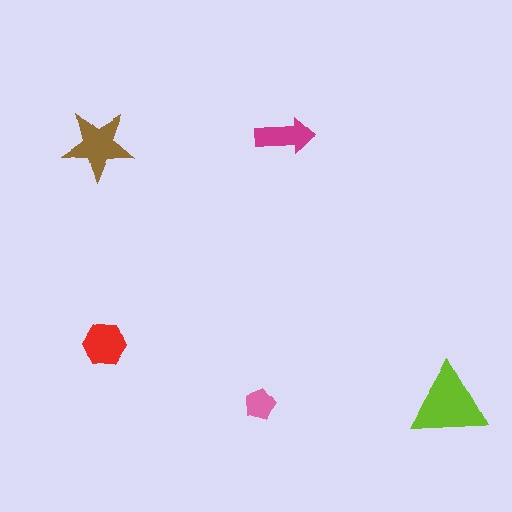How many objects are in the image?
There are 5 objects in the image.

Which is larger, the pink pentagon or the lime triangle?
The lime triangle.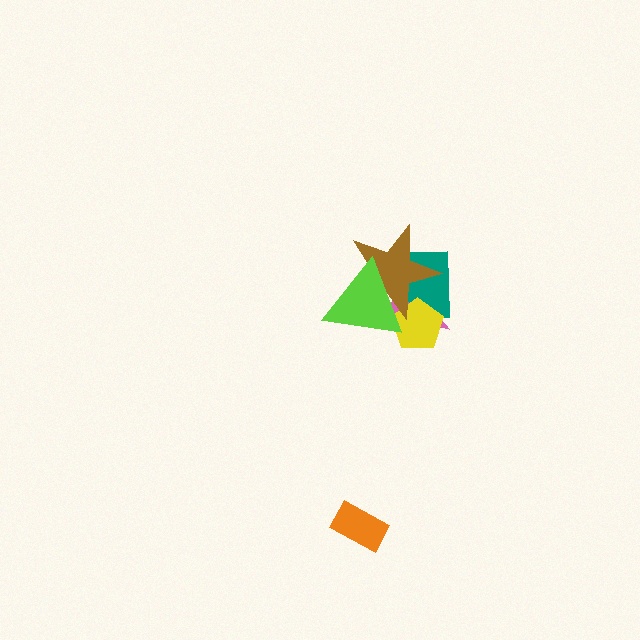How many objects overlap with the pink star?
4 objects overlap with the pink star.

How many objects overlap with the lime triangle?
4 objects overlap with the lime triangle.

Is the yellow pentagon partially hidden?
Yes, it is partially covered by another shape.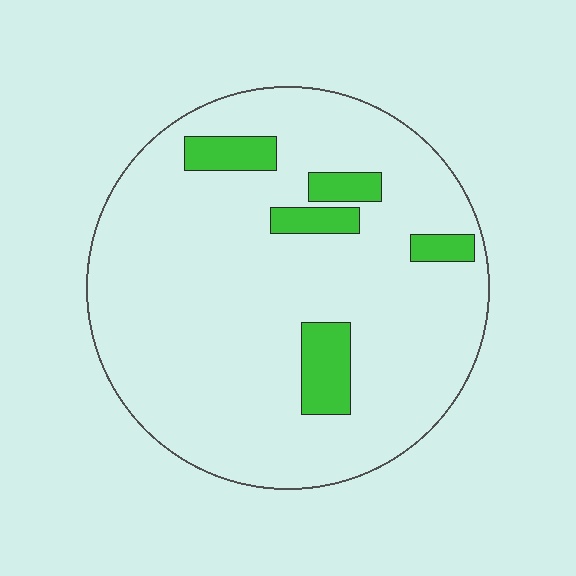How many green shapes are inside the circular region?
5.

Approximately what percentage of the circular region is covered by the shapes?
Approximately 10%.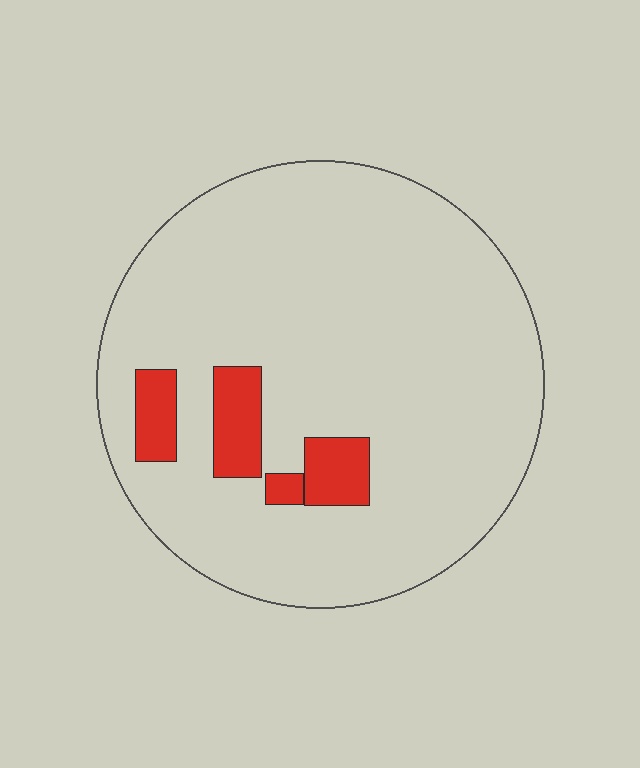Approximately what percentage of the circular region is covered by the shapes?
Approximately 10%.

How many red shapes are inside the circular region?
4.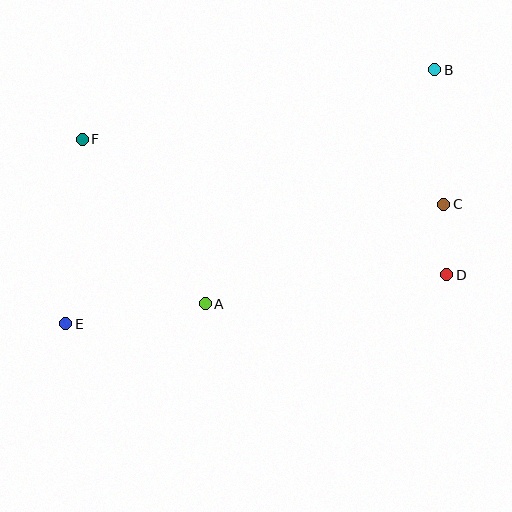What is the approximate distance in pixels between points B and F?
The distance between B and F is approximately 359 pixels.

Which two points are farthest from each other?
Points B and E are farthest from each other.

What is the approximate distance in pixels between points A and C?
The distance between A and C is approximately 258 pixels.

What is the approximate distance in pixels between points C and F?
The distance between C and F is approximately 367 pixels.